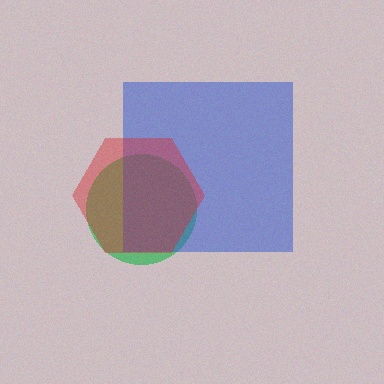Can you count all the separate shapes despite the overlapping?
Yes, there are 3 separate shapes.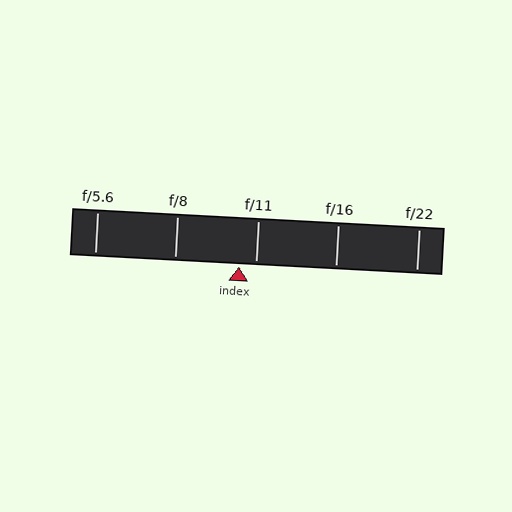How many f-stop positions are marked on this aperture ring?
There are 5 f-stop positions marked.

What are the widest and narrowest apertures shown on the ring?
The widest aperture shown is f/5.6 and the narrowest is f/22.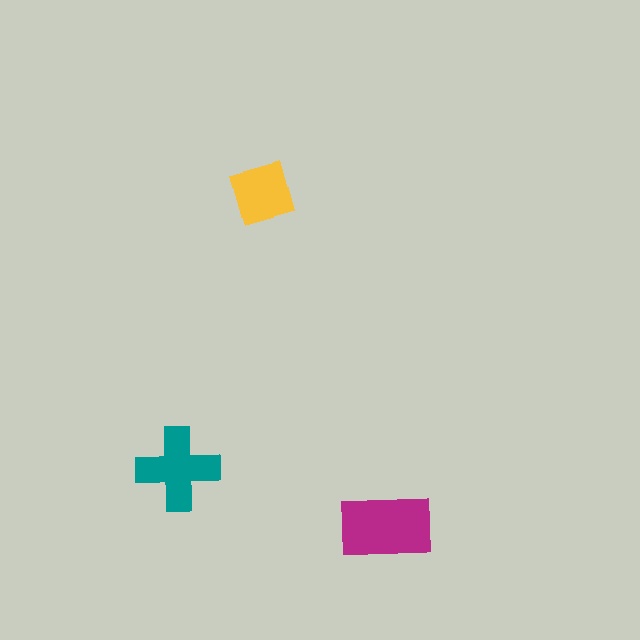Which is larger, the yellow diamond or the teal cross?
The teal cross.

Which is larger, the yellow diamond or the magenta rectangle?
The magenta rectangle.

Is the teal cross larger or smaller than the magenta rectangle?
Smaller.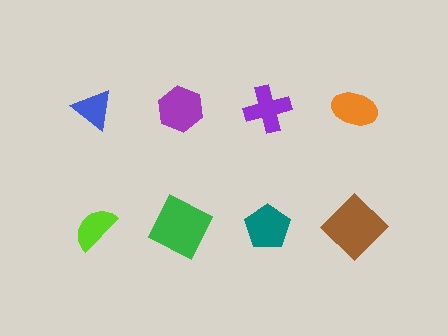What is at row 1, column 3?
A purple cross.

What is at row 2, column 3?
A teal pentagon.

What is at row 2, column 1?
A lime semicircle.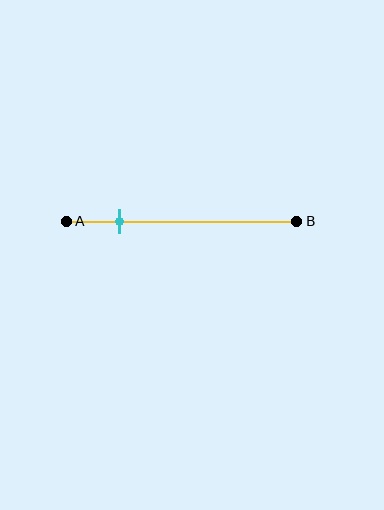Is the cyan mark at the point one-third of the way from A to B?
No, the mark is at about 25% from A, not at the 33% one-third point.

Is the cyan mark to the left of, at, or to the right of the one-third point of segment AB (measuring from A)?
The cyan mark is to the left of the one-third point of segment AB.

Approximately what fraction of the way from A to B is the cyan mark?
The cyan mark is approximately 25% of the way from A to B.